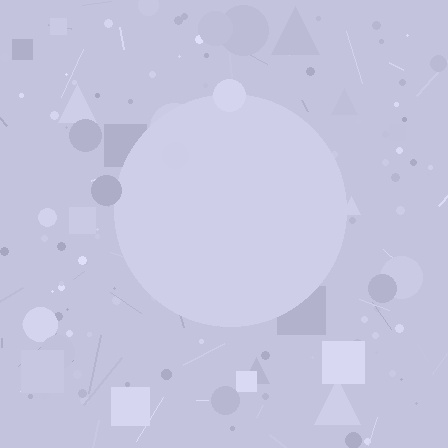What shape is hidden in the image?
A circle is hidden in the image.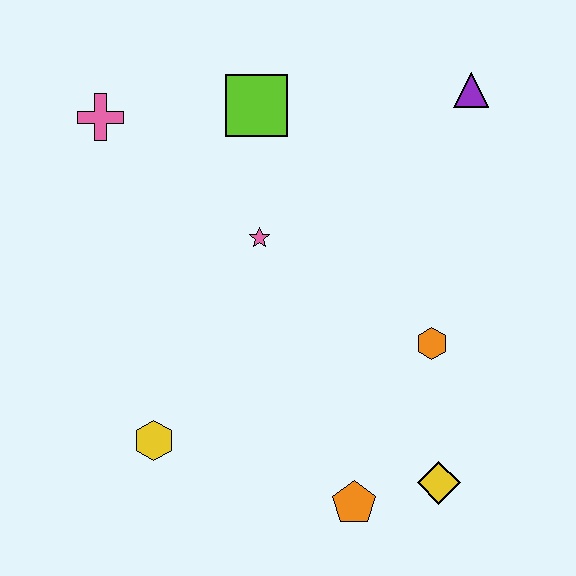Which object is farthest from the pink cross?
The yellow diamond is farthest from the pink cross.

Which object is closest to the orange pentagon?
The yellow diamond is closest to the orange pentagon.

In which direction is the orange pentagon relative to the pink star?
The orange pentagon is below the pink star.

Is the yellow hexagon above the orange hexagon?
No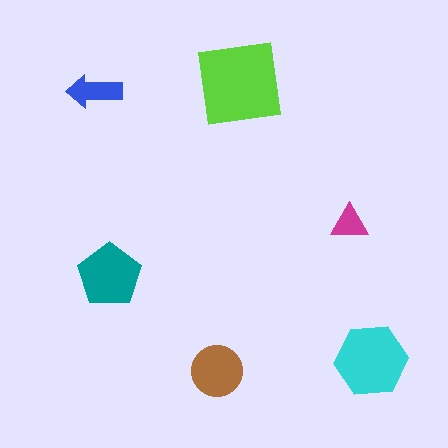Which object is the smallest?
The magenta triangle.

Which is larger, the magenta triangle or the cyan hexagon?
The cyan hexagon.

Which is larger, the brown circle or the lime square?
The lime square.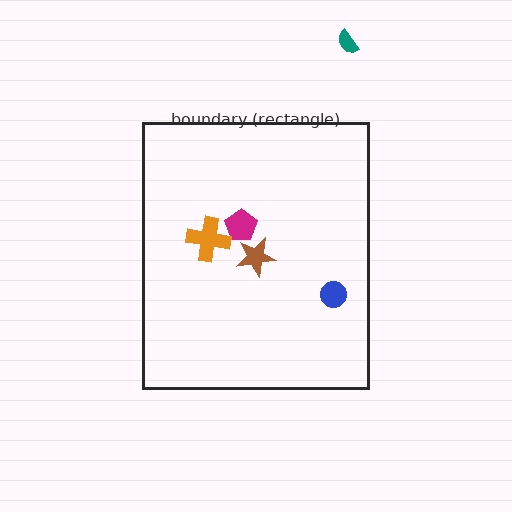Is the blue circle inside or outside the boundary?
Inside.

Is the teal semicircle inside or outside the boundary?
Outside.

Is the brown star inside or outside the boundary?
Inside.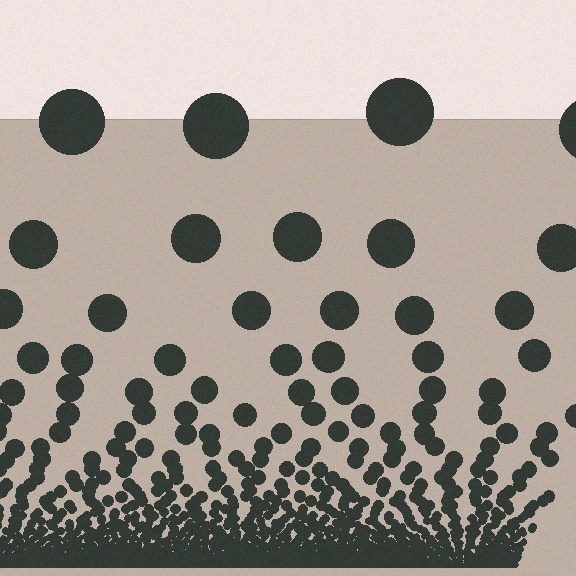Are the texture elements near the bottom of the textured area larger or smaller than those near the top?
Smaller. The gradient is inverted — elements near the bottom are smaller and denser.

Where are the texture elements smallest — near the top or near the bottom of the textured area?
Near the bottom.